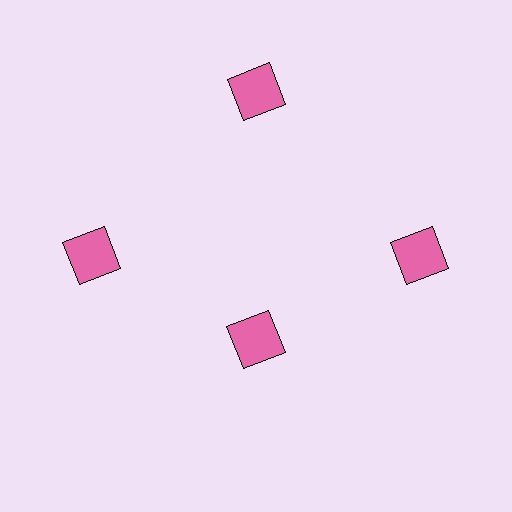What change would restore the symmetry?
The symmetry would be restored by moving it outward, back onto the ring so that all 4 squares sit at equal angles and equal distance from the center.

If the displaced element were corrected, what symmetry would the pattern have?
It would have 4-fold rotational symmetry — the pattern would map onto itself every 90 degrees.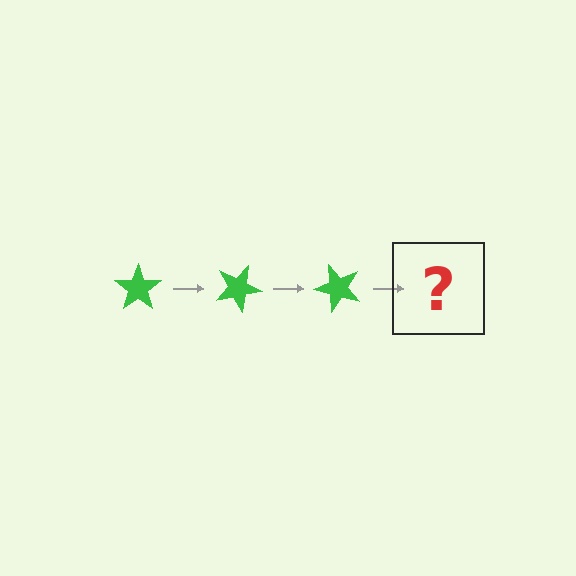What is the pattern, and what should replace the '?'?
The pattern is that the star rotates 25 degrees each step. The '?' should be a green star rotated 75 degrees.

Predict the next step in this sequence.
The next step is a green star rotated 75 degrees.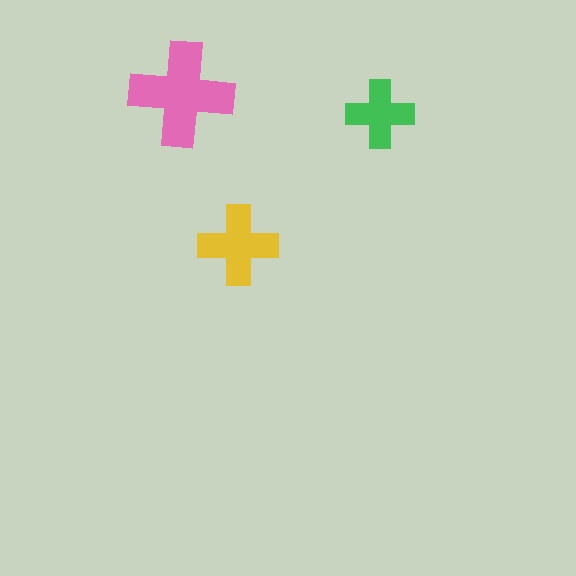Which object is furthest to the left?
The pink cross is leftmost.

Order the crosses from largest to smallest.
the pink one, the yellow one, the green one.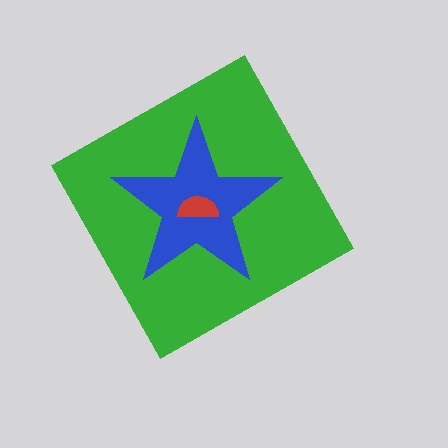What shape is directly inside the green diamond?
The blue star.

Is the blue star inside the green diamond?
Yes.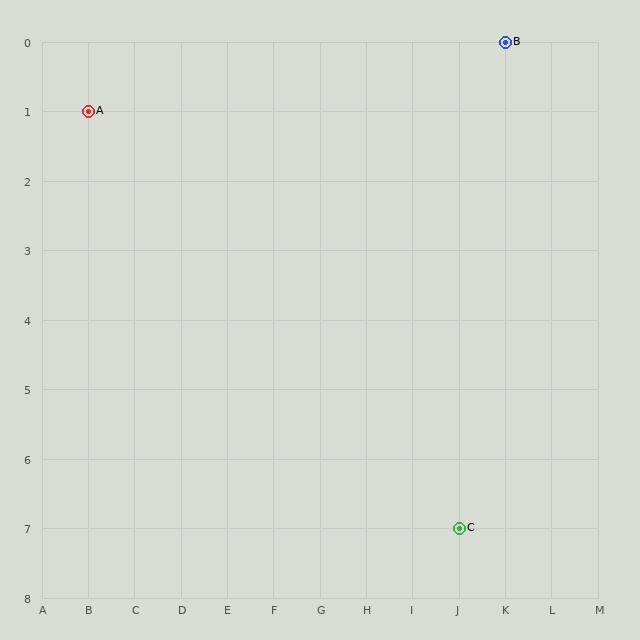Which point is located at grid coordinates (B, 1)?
Point A is at (B, 1).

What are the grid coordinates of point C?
Point C is at grid coordinates (J, 7).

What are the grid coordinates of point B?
Point B is at grid coordinates (K, 0).